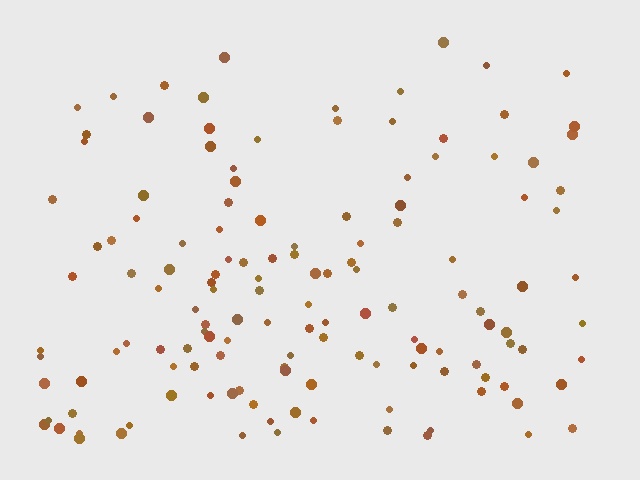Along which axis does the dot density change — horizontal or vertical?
Vertical.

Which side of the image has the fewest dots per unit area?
The top.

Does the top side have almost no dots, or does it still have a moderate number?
Still a moderate number, just noticeably fewer than the bottom.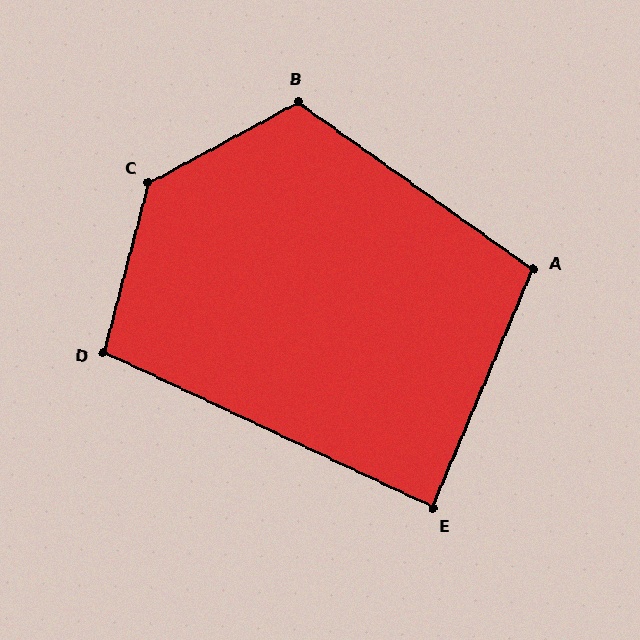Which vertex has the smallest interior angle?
E, at approximately 88 degrees.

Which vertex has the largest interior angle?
C, at approximately 134 degrees.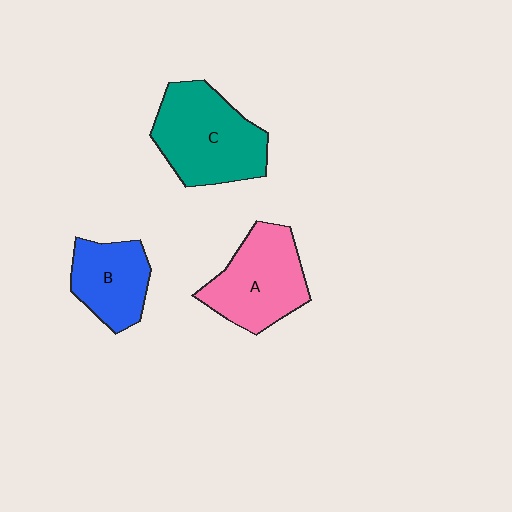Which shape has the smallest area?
Shape B (blue).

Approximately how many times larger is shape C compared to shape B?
Approximately 1.6 times.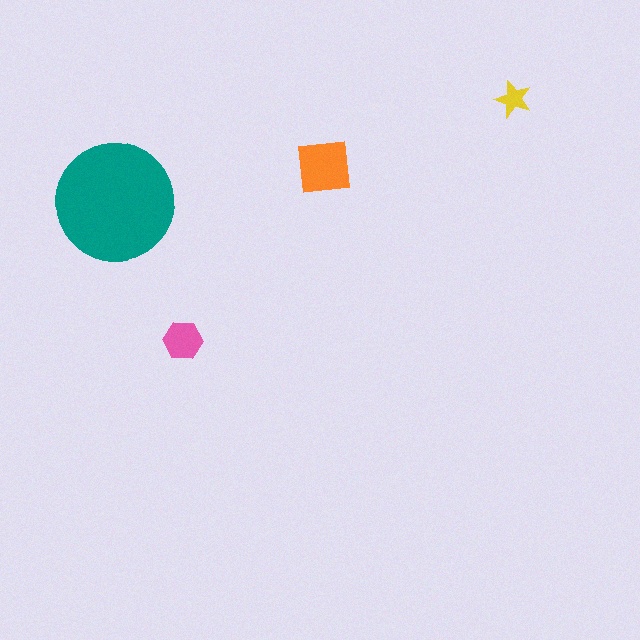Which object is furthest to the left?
The teal circle is leftmost.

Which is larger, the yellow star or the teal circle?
The teal circle.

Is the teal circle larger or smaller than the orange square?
Larger.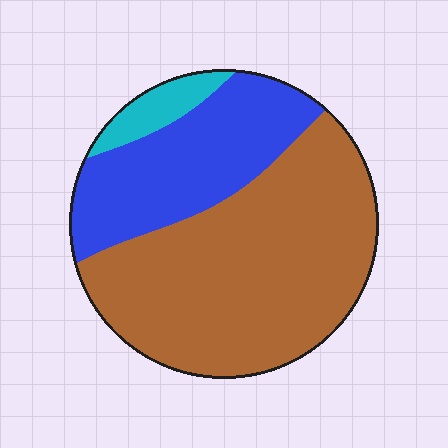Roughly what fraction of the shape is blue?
Blue takes up between a sixth and a third of the shape.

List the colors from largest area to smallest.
From largest to smallest: brown, blue, cyan.